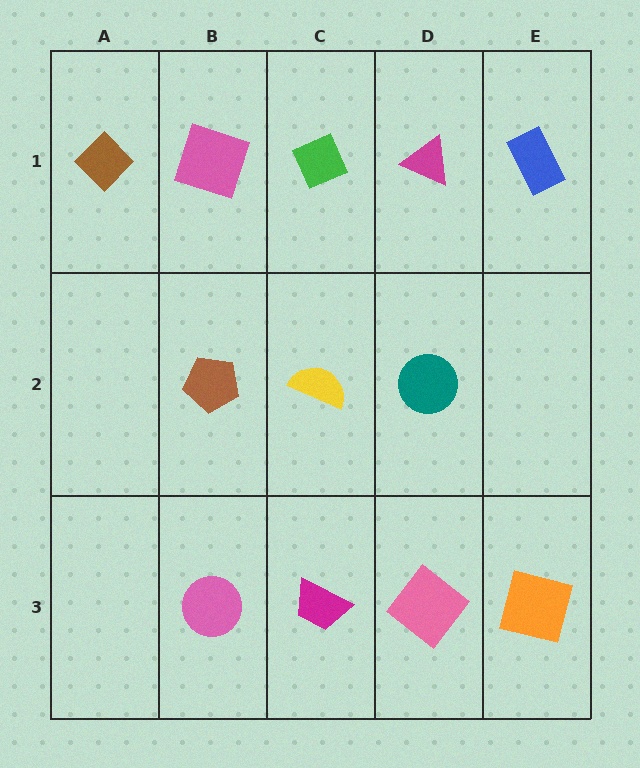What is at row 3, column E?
An orange square.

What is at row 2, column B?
A brown pentagon.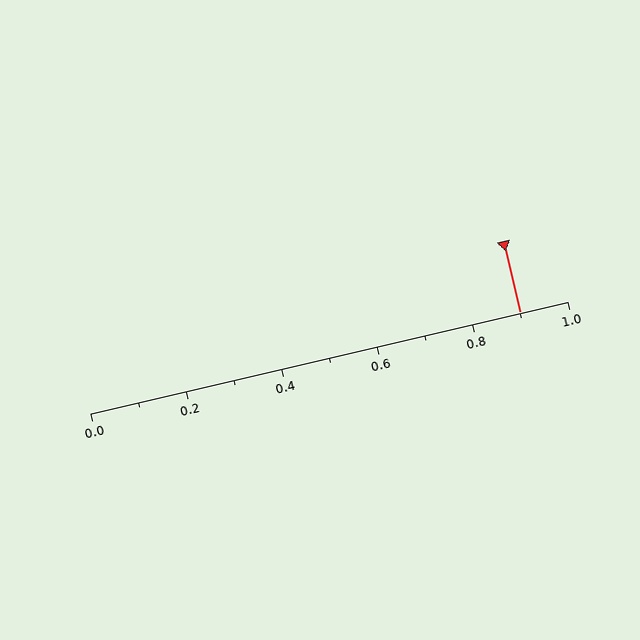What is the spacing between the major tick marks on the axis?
The major ticks are spaced 0.2 apart.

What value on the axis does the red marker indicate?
The marker indicates approximately 0.9.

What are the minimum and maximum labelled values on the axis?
The axis runs from 0.0 to 1.0.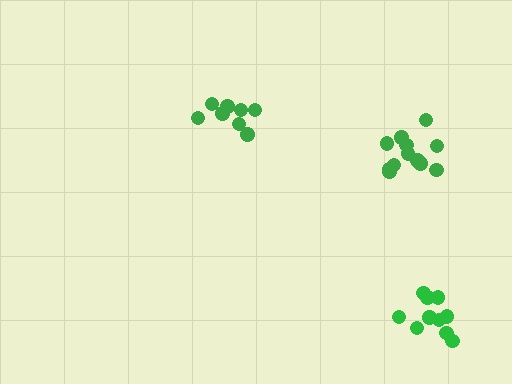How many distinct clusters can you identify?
There are 3 distinct clusters.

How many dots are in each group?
Group 1: 12 dots, Group 2: 8 dots, Group 3: 10 dots (30 total).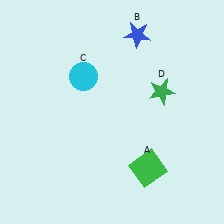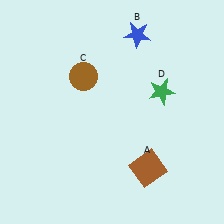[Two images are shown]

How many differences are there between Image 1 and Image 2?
There are 2 differences between the two images.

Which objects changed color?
A changed from green to brown. C changed from cyan to brown.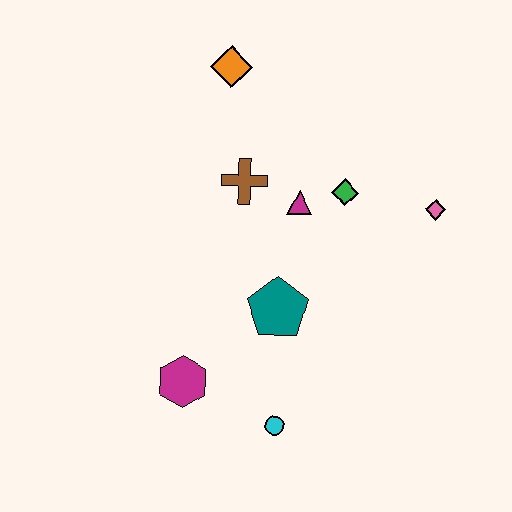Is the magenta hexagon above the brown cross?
No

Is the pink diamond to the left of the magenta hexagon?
No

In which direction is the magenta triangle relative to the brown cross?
The magenta triangle is to the right of the brown cross.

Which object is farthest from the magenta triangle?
The cyan circle is farthest from the magenta triangle.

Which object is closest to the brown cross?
The magenta triangle is closest to the brown cross.